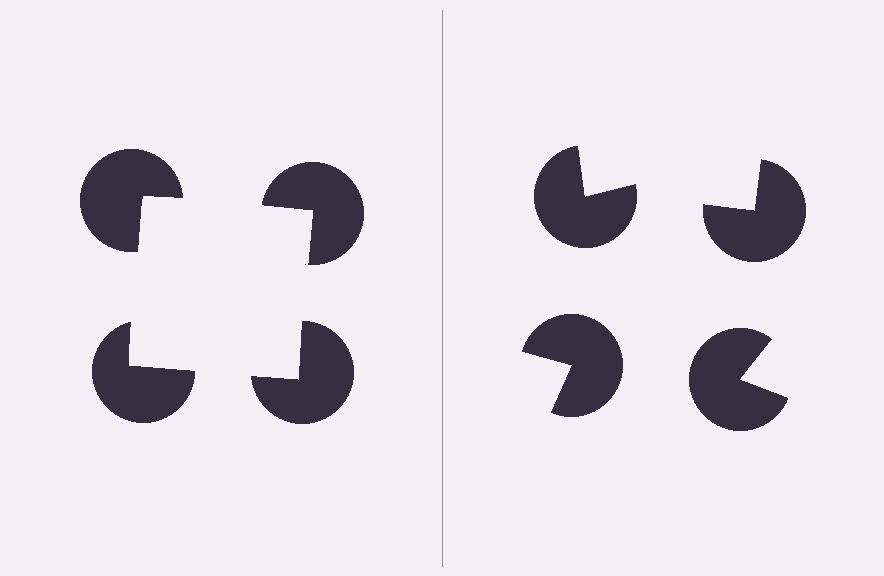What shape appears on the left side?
An illusory square.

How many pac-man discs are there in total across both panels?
8 — 4 on each side.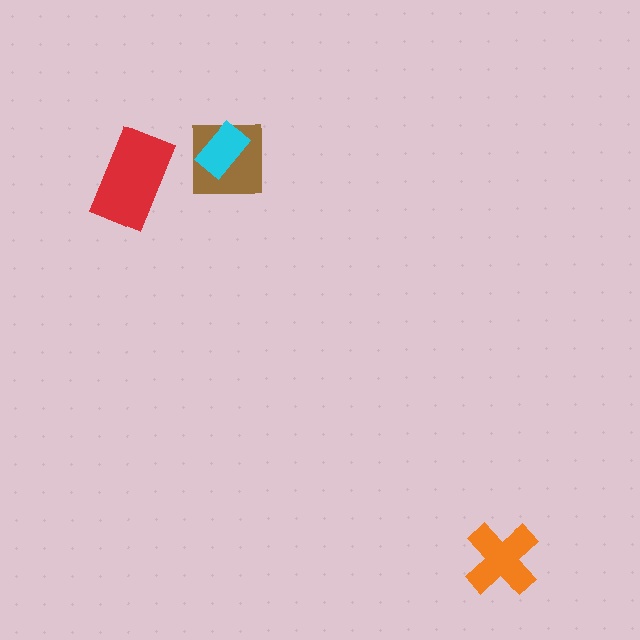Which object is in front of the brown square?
The cyan rectangle is in front of the brown square.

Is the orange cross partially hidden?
No, no other shape covers it.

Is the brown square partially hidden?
Yes, it is partially covered by another shape.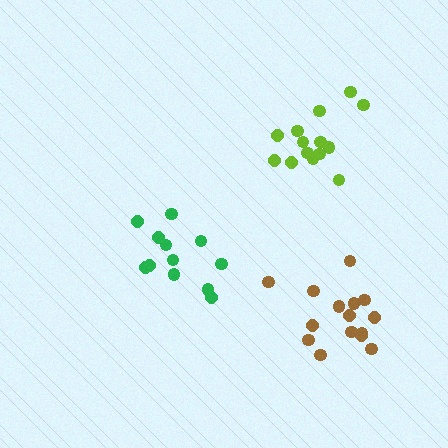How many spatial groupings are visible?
There are 3 spatial groupings.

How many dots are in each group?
Group 1: 12 dots, Group 2: 14 dots, Group 3: 15 dots (41 total).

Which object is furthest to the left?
The green cluster is leftmost.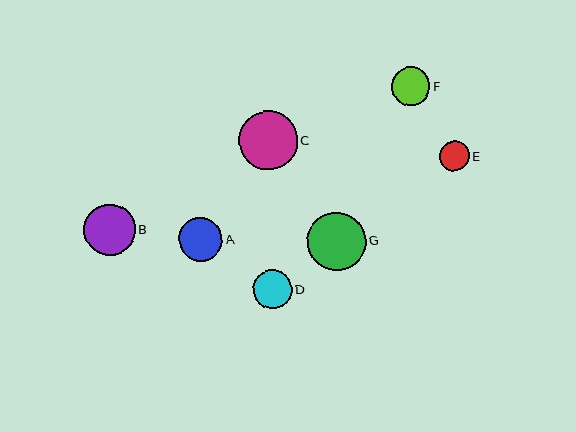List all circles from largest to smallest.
From largest to smallest: C, G, B, A, D, F, E.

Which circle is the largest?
Circle C is the largest with a size of approximately 59 pixels.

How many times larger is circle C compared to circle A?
Circle C is approximately 1.4 times the size of circle A.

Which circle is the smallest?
Circle E is the smallest with a size of approximately 30 pixels.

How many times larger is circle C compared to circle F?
Circle C is approximately 1.5 times the size of circle F.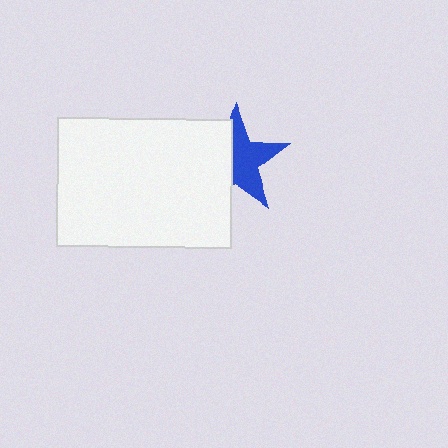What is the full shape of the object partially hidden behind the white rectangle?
The partially hidden object is a blue star.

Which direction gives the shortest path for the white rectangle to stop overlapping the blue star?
Moving left gives the shortest separation.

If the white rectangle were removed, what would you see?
You would see the complete blue star.